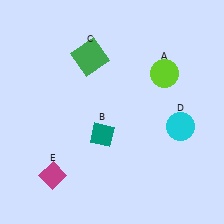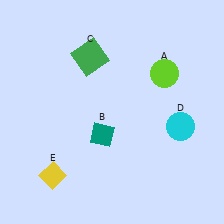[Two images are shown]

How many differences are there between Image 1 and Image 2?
There is 1 difference between the two images.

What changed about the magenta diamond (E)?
In Image 1, E is magenta. In Image 2, it changed to yellow.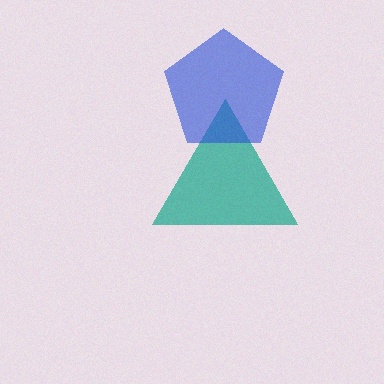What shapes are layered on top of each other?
The layered shapes are: a teal triangle, a blue pentagon.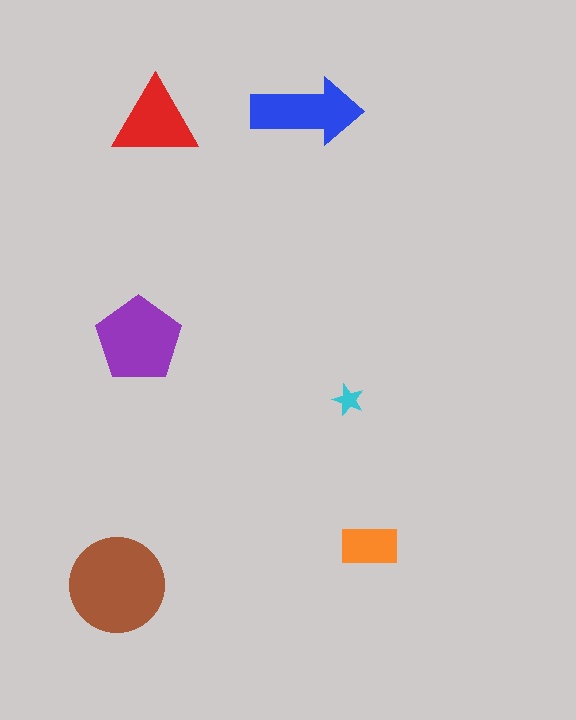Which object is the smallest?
The cyan star.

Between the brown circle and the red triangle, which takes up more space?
The brown circle.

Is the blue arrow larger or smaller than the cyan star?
Larger.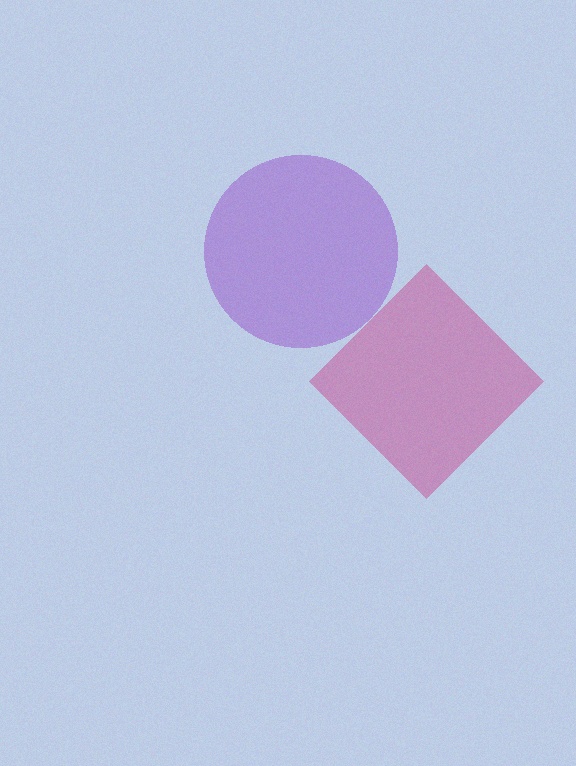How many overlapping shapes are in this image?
There are 2 overlapping shapes in the image.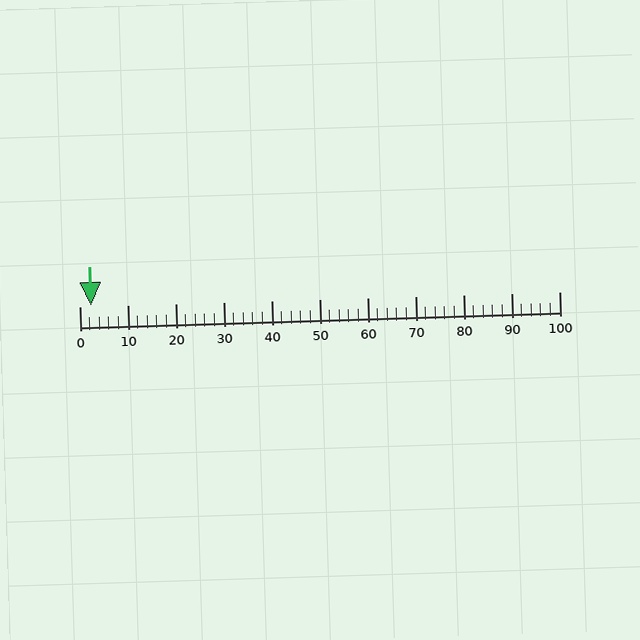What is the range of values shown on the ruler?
The ruler shows values from 0 to 100.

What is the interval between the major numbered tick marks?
The major tick marks are spaced 10 units apart.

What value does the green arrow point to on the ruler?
The green arrow points to approximately 2.